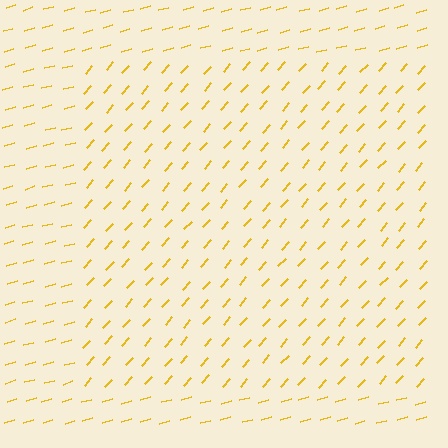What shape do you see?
I see a rectangle.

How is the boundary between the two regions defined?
The boundary is defined purely by a change in line orientation (approximately 32 degrees difference). All lines are the same color and thickness.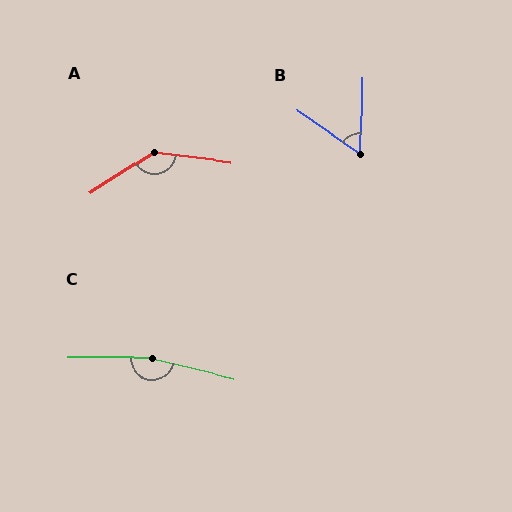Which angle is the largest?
C, at approximately 166 degrees.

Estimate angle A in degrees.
Approximately 140 degrees.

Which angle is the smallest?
B, at approximately 57 degrees.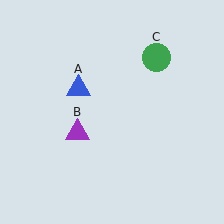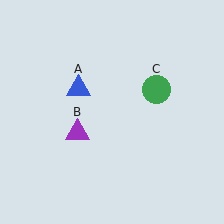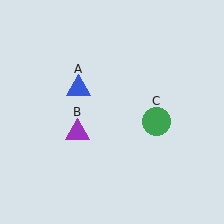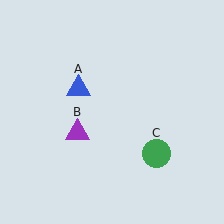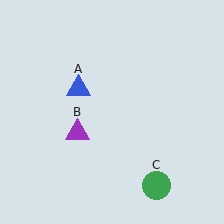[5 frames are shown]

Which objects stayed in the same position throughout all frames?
Blue triangle (object A) and purple triangle (object B) remained stationary.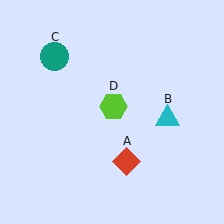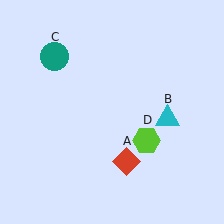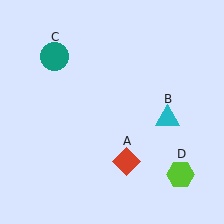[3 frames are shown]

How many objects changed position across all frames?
1 object changed position: lime hexagon (object D).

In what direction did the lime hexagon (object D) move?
The lime hexagon (object D) moved down and to the right.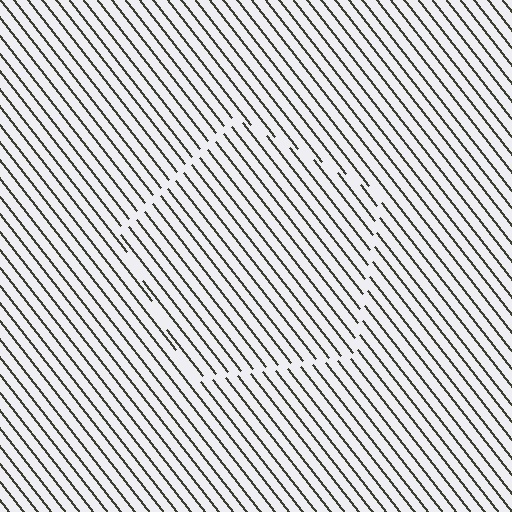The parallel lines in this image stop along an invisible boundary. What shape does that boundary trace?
An illusory pentagon. The interior of the shape contains the same grating, shifted by half a period — the contour is defined by the phase discontinuity where line-ends from the inner and outer gratings abut.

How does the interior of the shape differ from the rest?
The interior of the shape contains the same grating, shifted by half a period — the contour is defined by the phase discontinuity where line-ends from the inner and outer gratings abut.